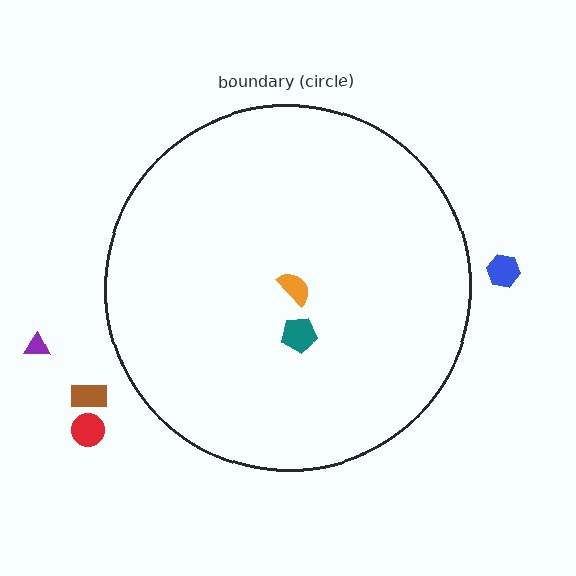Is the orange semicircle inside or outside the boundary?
Inside.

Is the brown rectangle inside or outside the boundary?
Outside.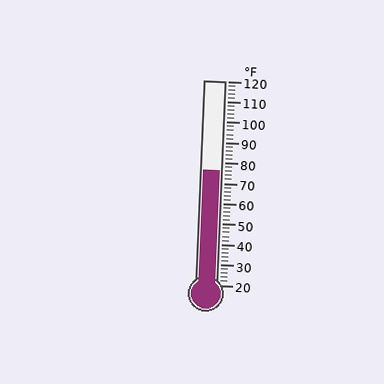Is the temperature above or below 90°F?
The temperature is below 90°F.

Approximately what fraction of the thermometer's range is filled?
The thermometer is filled to approximately 55% of its range.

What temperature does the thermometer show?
The thermometer shows approximately 76°F.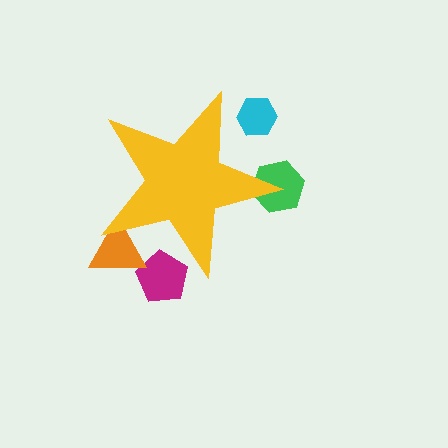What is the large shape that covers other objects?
A yellow star.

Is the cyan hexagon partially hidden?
Yes, the cyan hexagon is partially hidden behind the yellow star.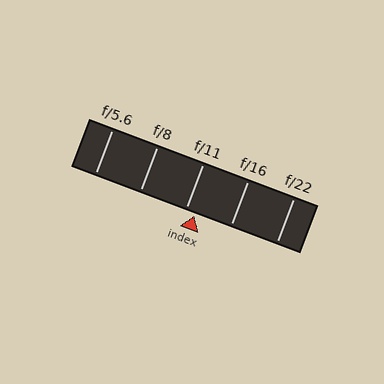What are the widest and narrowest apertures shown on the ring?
The widest aperture shown is f/5.6 and the narrowest is f/22.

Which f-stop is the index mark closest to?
The index mark is closest to f/11.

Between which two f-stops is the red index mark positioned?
The index mark is between f/11 and f/16.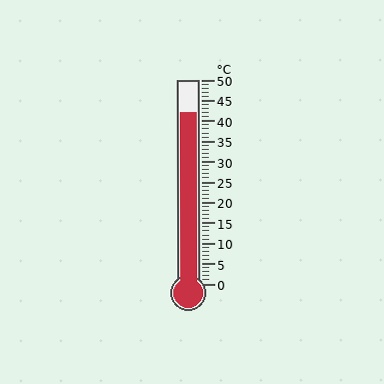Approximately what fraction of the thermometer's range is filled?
The thermometer is filled to approximately 85% of its range.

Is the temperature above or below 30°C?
The temperature is above 30°C.